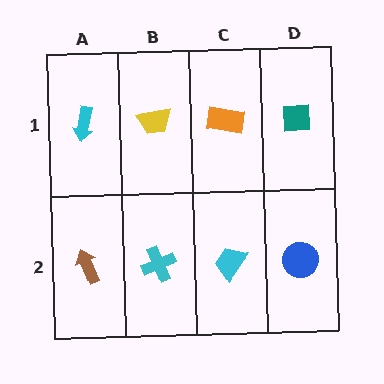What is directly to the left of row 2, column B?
A brown arrow.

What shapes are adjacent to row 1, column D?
A blue circle (row 2, column D), an orange rectangle (row 1, column C).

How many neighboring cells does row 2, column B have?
3.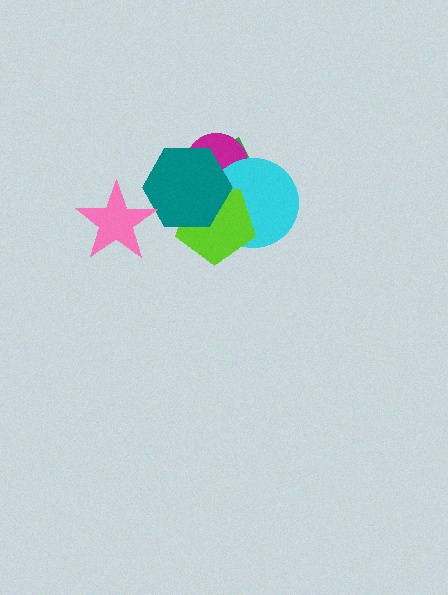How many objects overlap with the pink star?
1 object overlaps with the pink star.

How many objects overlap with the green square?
4 objects overlap with the green square.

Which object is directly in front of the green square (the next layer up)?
The magenta circle is directly in front of the green square.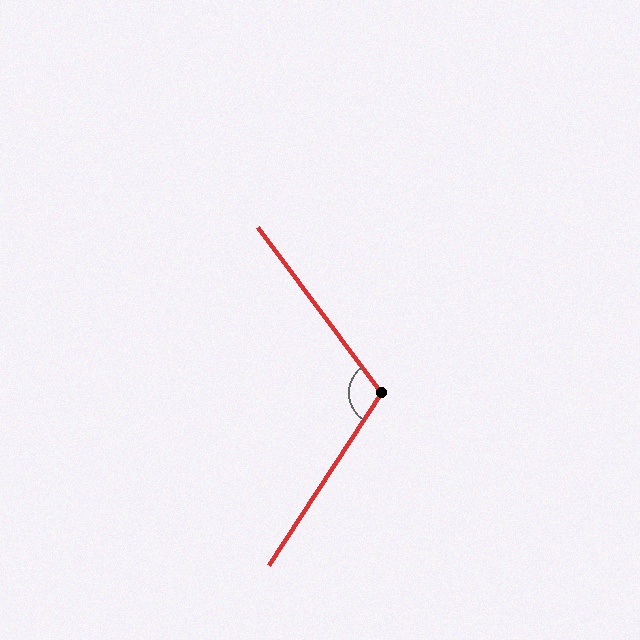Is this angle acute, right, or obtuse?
It is obtuse.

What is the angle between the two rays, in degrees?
Approximately 110 degrees.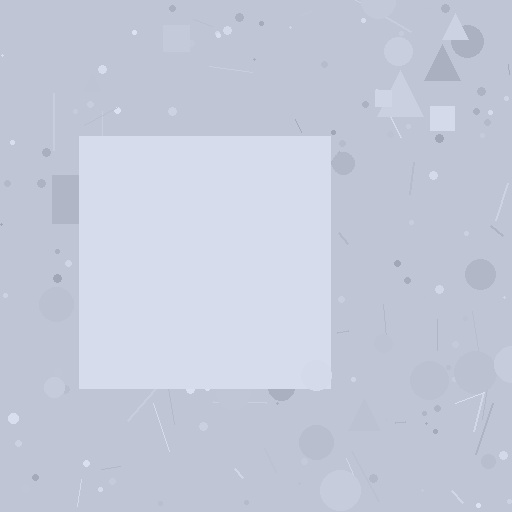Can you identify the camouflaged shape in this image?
The camouflaged shape is a square.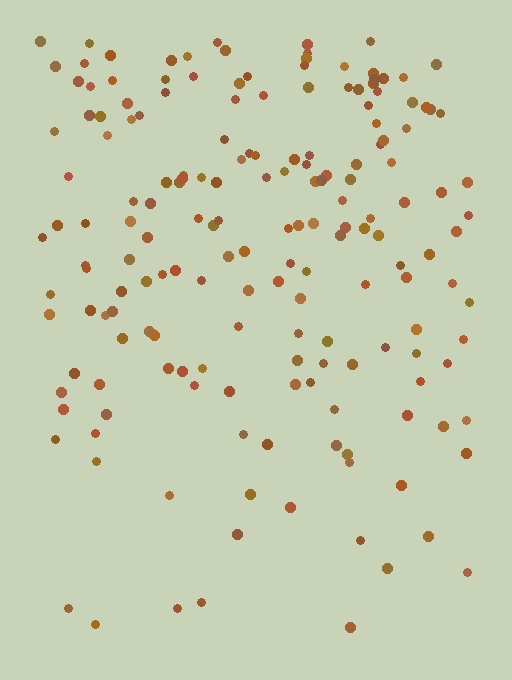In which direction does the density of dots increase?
From bottom to top, with the top side densest.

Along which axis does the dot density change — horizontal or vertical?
Vertical.